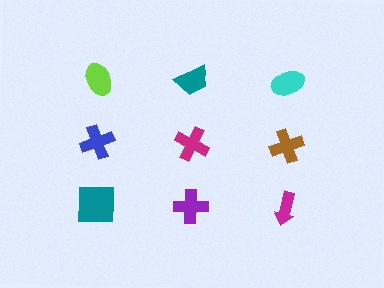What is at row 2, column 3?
A brown cross.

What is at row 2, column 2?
A magenta cross.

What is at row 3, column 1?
A teal square.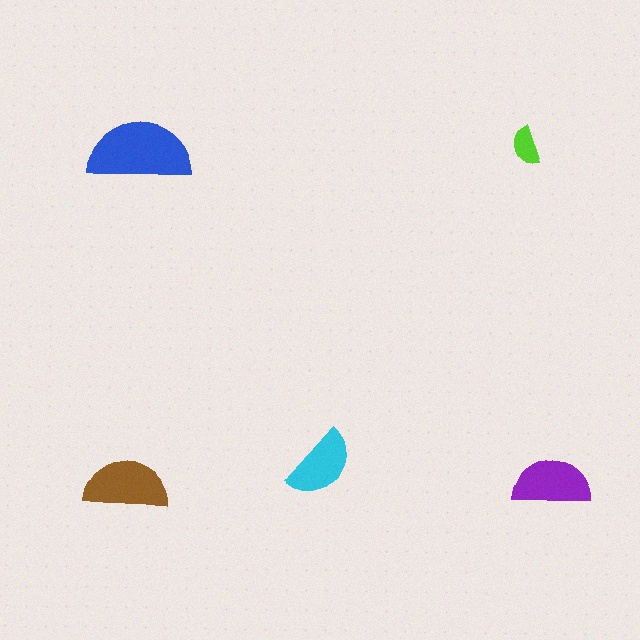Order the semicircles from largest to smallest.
the blue one, the brown one, the purple one, the cyan one, the lime one.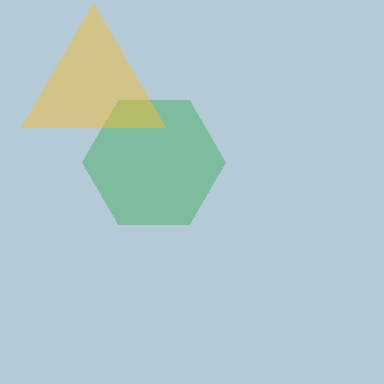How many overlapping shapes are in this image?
There are 2 overlapping shapes in the image.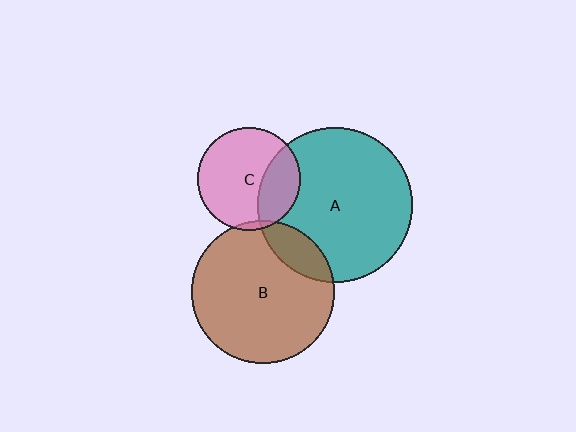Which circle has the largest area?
Circle A (teal).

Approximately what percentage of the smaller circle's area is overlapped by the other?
Approximately 30%.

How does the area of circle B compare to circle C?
Approximately 1.9 times.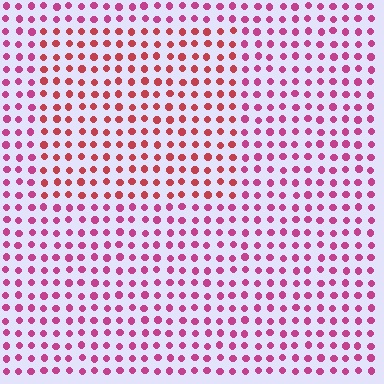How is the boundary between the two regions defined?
The boundary is defined purely by a slight shift in hue (about 30 degrees). Spacing, size, and orientation are identical on both sides.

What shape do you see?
I see a rectangle.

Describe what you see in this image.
The image is filled with small magenta elements in a uniform arrangement. A rectangle-shaped region is visible where the elements are tinted to a slightly different hue, forming a subtle color boundary.